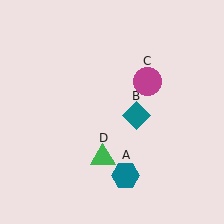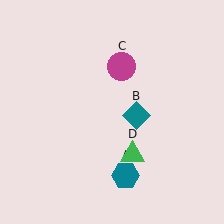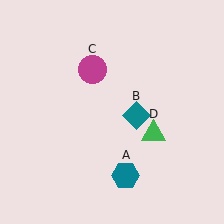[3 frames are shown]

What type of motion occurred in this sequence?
The magenta circle (object C), green triangle (object D) rotated counterclockwise around the center of the scene.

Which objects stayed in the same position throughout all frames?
Teal hexagon (object A) and teal diamond (object B) remained stationary.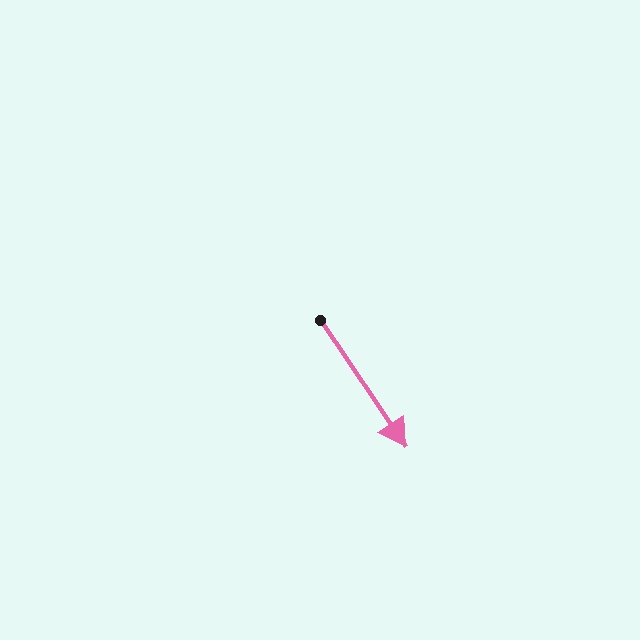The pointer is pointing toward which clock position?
Roughly 5 o'clock.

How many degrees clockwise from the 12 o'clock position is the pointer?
Approximately 146 degrees.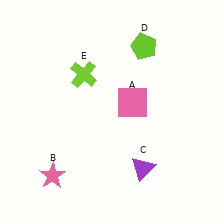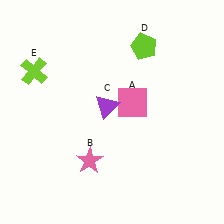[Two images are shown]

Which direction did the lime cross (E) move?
The lime cross (E) moved left.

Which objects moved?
The objects that moved are: the pink star (B), the purple triangle (C), the lime cross (E).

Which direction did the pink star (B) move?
The pink star (B) moved right.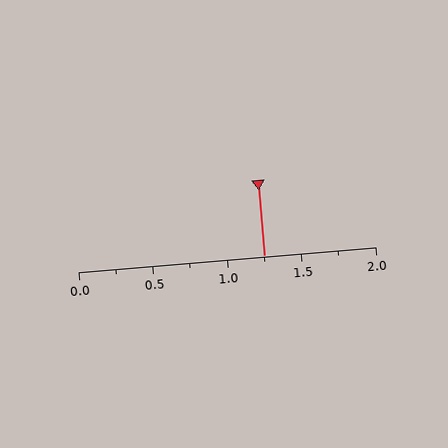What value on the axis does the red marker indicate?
The marker indicates approximately 1.25.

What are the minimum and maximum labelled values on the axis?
The axis runs from 0.0 to 2.0.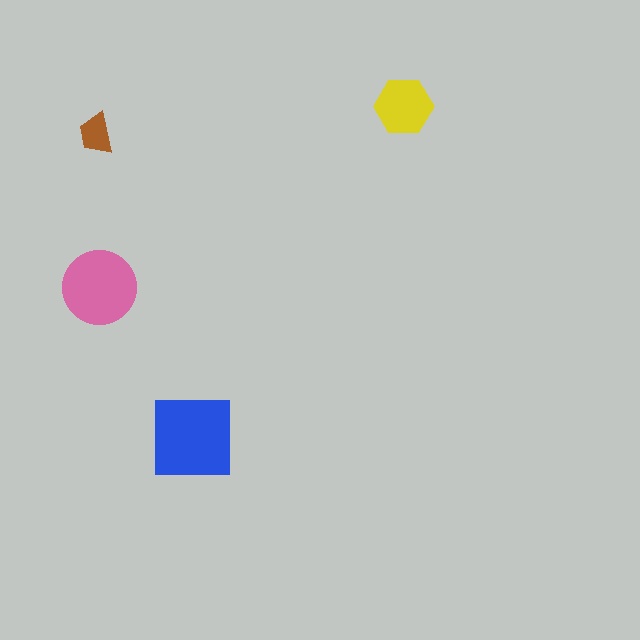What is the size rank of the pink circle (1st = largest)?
2nd.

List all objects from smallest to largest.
The brown trapezoid, the yellow hexagon, the pink circle, the blue square.